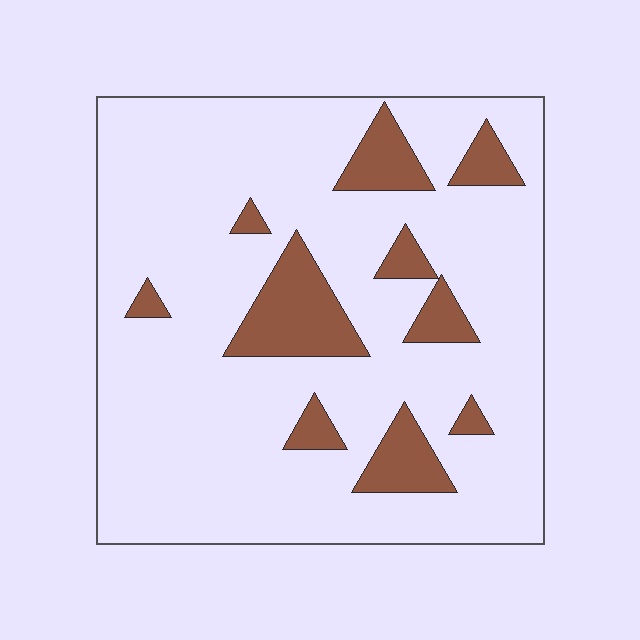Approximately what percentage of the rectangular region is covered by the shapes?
Approximately 15%.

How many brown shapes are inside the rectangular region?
10.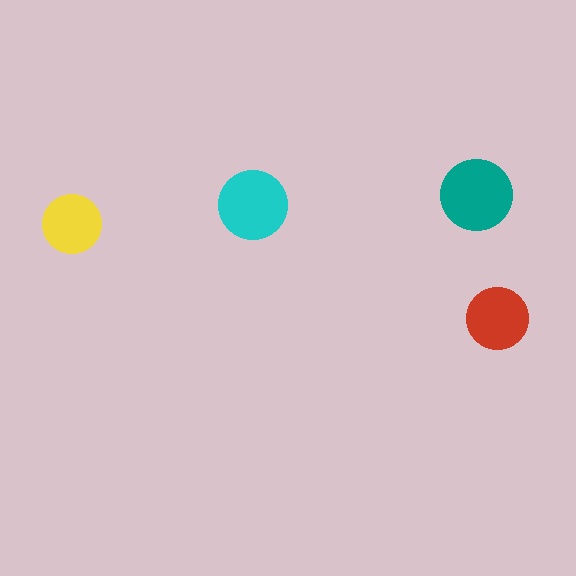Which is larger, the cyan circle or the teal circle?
The teal one.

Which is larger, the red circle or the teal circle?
The teal one.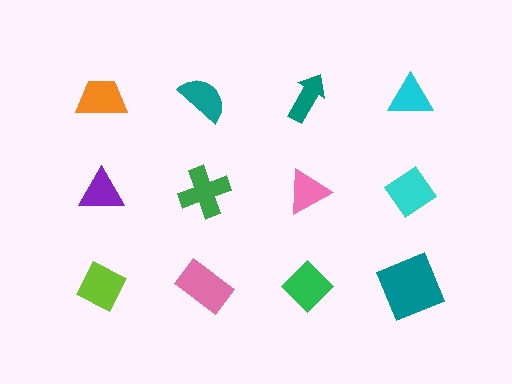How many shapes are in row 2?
4 shapes.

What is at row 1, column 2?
A teal semicircle.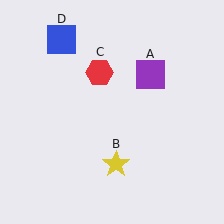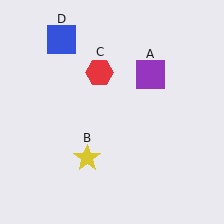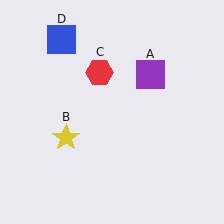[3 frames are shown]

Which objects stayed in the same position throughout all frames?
Purple square (object A) and red hexagon (object C) and blue square (object D) remained stationary.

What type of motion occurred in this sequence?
The yellow star (object B) rotated clockwise around the center of the scene.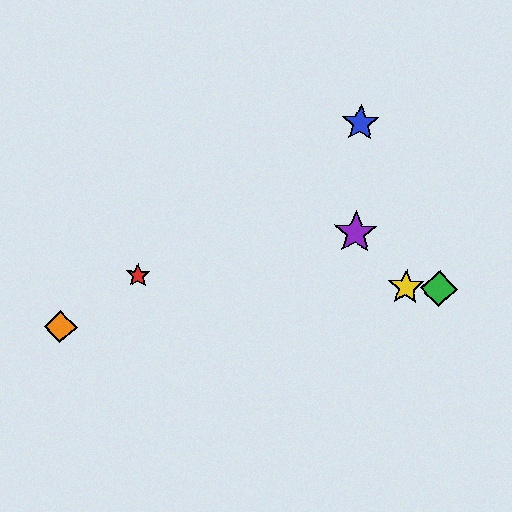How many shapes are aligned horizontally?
3 shapes (the red star, the green diamond, the yellow star) are aligned horizontally.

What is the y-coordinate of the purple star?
The purple star is at y≈233.